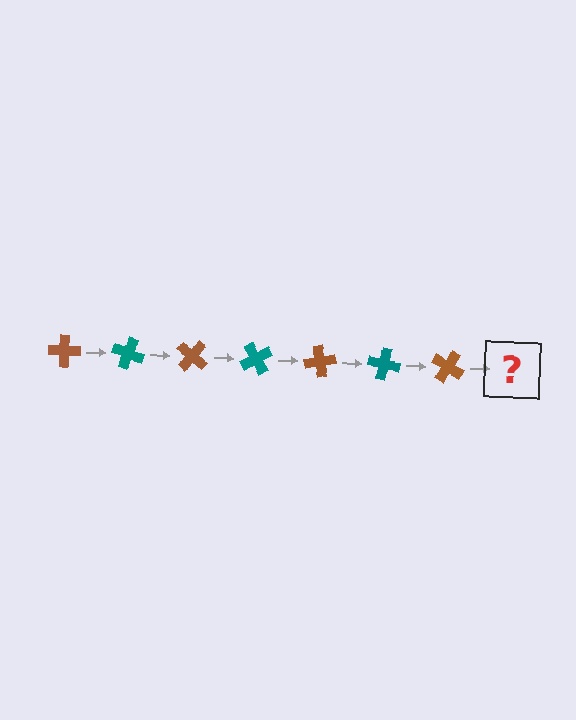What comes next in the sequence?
The next element should be a teal cross, rotated 140 degrees from the start.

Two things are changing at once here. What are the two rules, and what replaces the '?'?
The two rules are that it rotates 20 degrees each step and the color cycles through brown and teal. The '?' should be a teal cross, rotated 140 degrees from the start.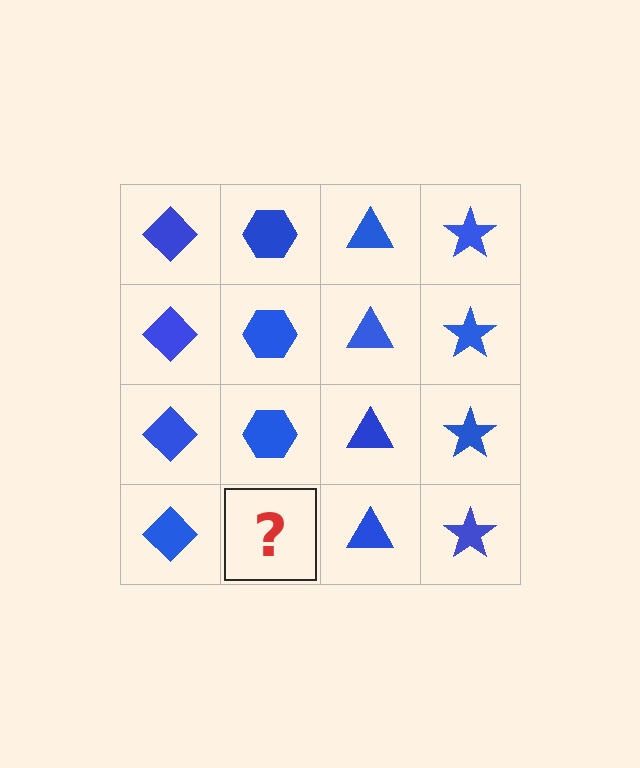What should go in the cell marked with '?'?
The missing cell should contain a blue hexagon.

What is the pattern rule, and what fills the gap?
The rule is that each column has a consistent shape. The gap should be filled with a blue hexagon.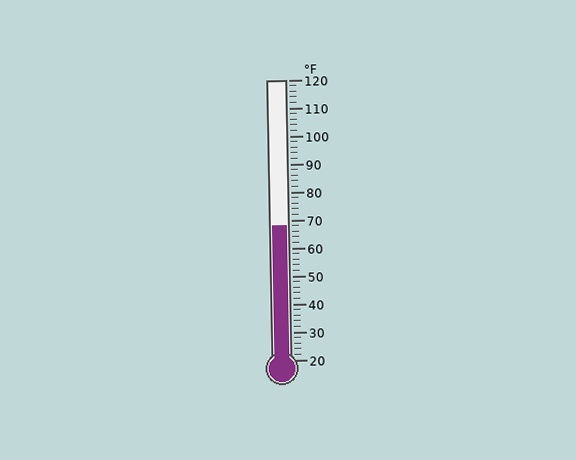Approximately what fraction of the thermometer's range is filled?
The thermometer is filled to approximately 50% of its range.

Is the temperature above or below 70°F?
The temperature is below 70°F.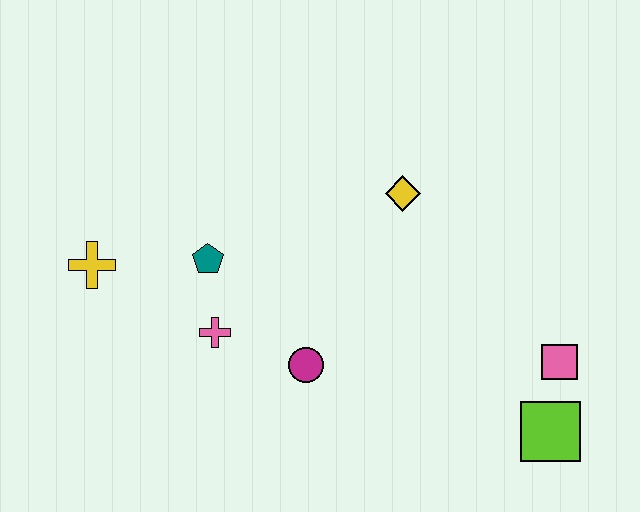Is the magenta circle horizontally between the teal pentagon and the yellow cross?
No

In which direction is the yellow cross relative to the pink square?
The yellow cross is to the left of the pink square.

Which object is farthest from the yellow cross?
The lime square is farthest from the yellow cross.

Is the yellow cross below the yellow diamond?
Yes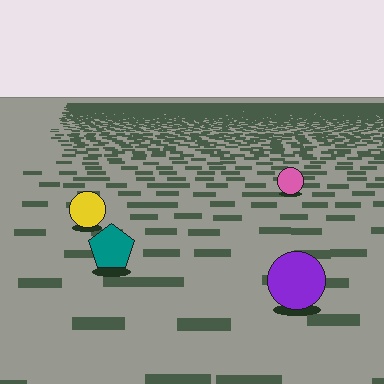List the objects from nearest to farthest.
From nearest to farthest: the purple circle, the teal pentagon, the yellow circle, the pink circle.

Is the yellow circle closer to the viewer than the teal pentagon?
No. The teal pentagon is closer — you can tell from the texture gradient: the ground texture is coarser near it.